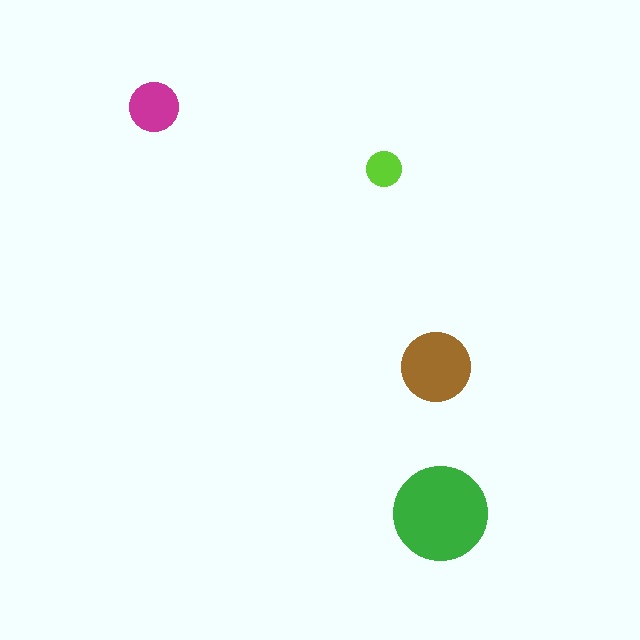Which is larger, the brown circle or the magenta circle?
The brown one.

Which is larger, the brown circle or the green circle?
The green one.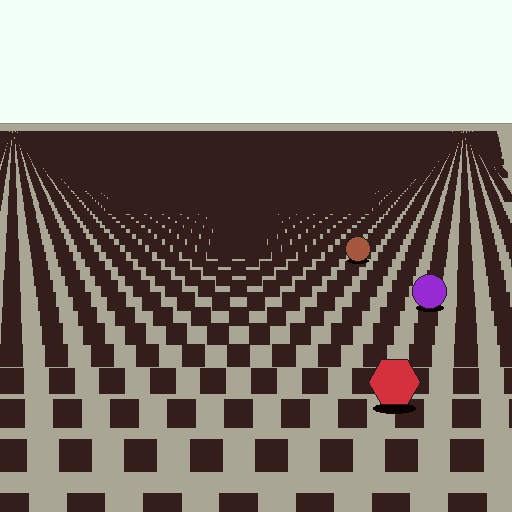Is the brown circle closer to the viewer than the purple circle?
No. The purple circle is closer — you can tell from the texture gradient: the ground texture is coarser near it.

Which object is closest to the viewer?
The red hexagon is closest. The texture marks near it are larger and more spread out.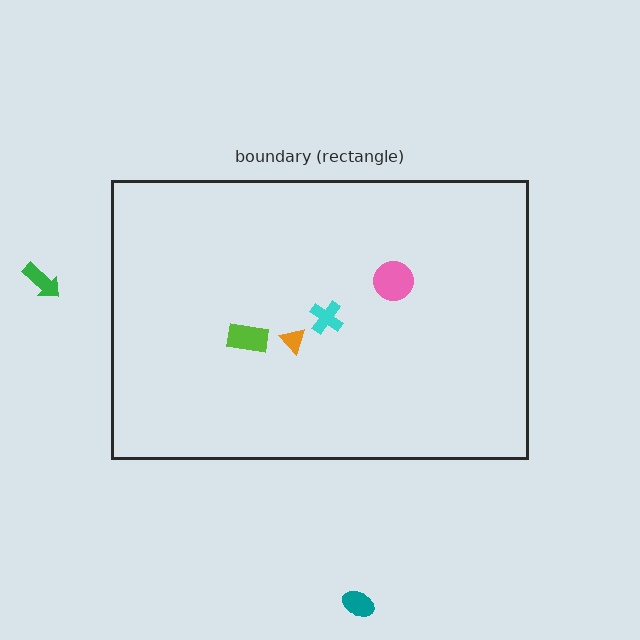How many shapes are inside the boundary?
4 inside, 2 outside.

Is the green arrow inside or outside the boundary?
Outside.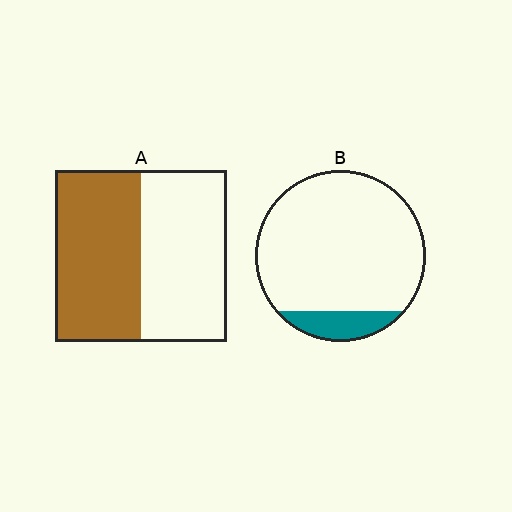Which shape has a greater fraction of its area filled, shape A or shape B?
Shape A.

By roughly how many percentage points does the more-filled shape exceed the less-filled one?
By roughly 40 percentage points (A over B).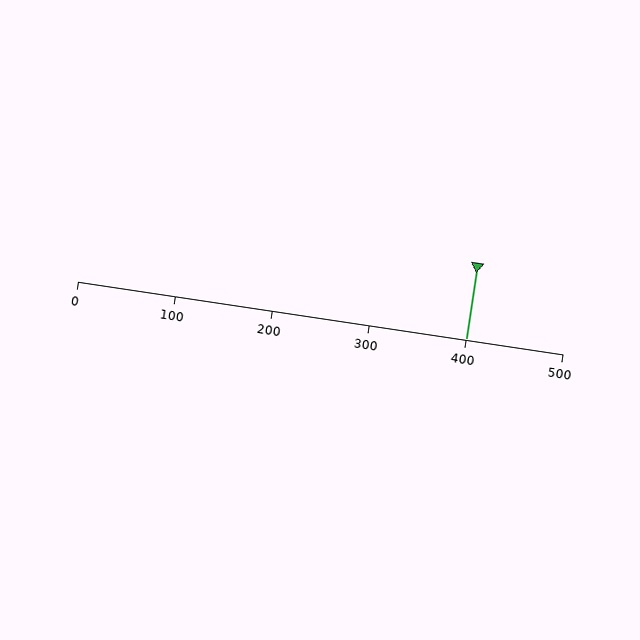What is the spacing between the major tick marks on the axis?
The major ticks are spaced 100 apart.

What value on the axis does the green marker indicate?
The marker indicates approximately 400.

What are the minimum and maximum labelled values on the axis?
The axis runs from 0 to 500.